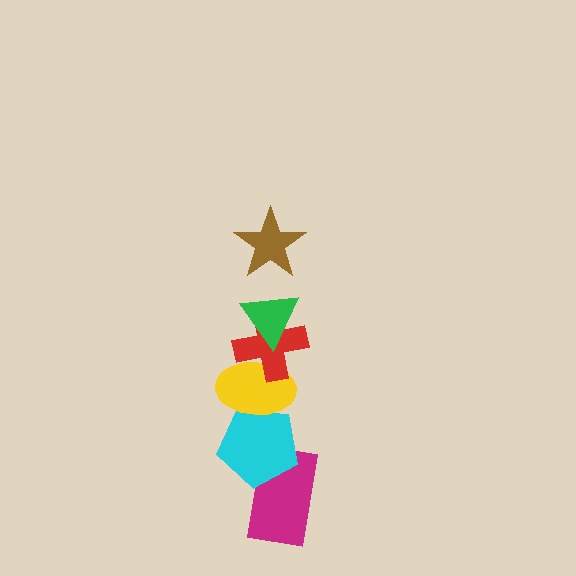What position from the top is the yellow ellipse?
The yellow ellipse is 4th from the top.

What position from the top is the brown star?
The brown star is 1st from the top.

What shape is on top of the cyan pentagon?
The yellow ellipse is on top of the cyan pentagon.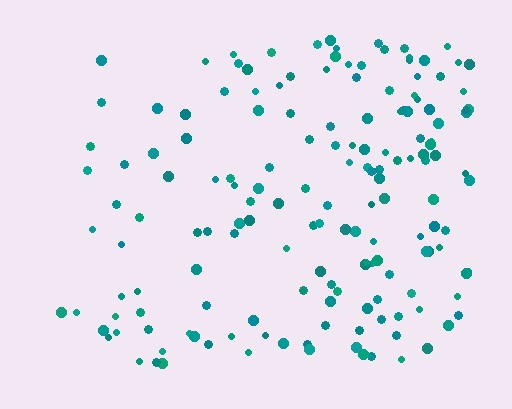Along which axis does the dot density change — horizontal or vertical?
Horizontal.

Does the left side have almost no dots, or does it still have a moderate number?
Still a moderate number, just noticeably fewer than the right.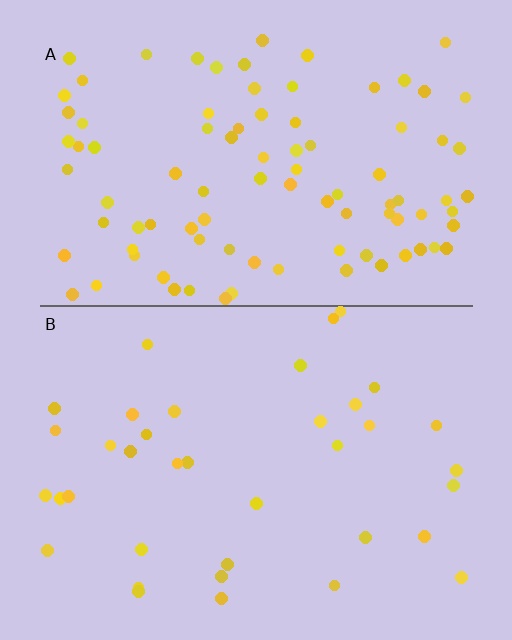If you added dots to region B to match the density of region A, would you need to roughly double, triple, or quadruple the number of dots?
Approximately double.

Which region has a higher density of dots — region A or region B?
A (the top).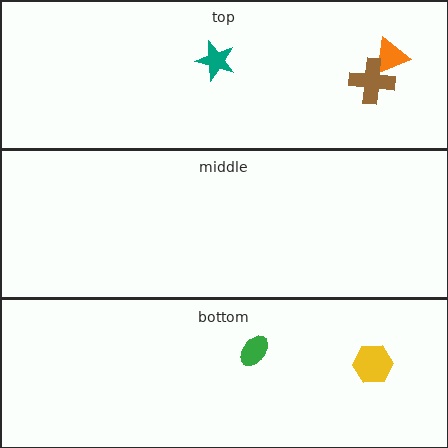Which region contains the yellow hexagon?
The bottom region.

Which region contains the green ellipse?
The bottom region.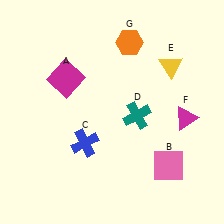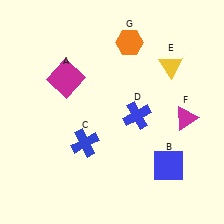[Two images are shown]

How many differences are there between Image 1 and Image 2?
There are 2 differences between the two images.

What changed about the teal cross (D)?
In Image 1, D is teal. In Image 2, it changed to blue.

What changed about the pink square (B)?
In Image 1, B is pink. In Image 2, it changed to blue.